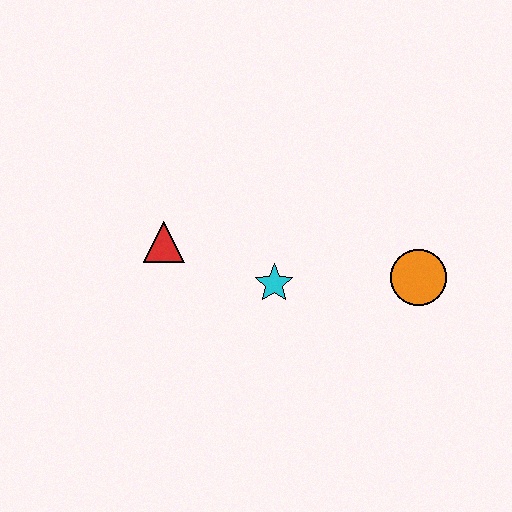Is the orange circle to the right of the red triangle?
Yes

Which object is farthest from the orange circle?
The red triangle is farthest from the orange circle.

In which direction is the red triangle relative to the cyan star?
The red triangle is to the left of the cyan star.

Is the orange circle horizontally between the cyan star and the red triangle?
No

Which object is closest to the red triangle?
The cyan star is closest to the red triangle.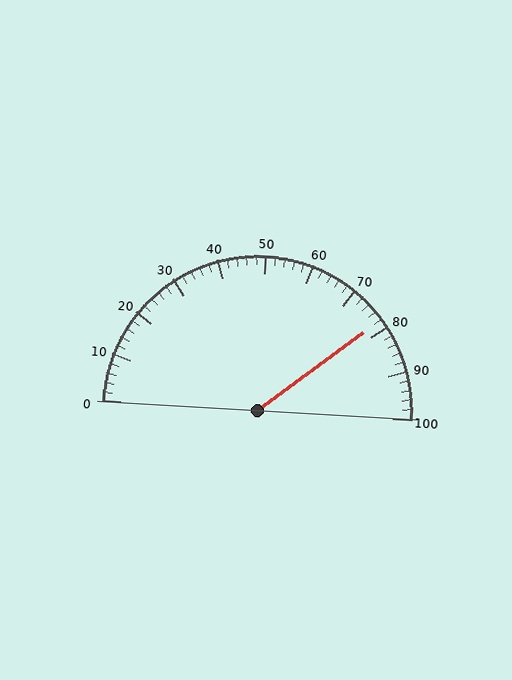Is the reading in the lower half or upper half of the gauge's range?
The reading is in the upper half of the range (0 to 100).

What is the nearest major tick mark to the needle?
The nearest major tick mark is 80.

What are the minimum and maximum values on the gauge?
The gauge ranges from 0 to 100.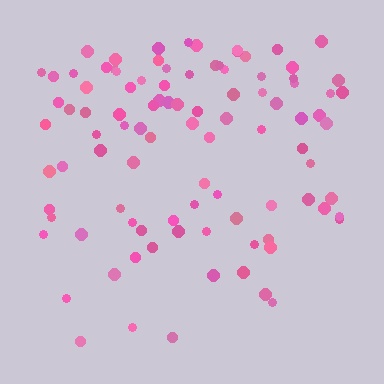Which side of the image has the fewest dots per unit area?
The bottom.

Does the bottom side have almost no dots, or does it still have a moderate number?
Still a moderate number, just noticeably fewer than the top.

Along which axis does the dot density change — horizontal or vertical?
Vertical.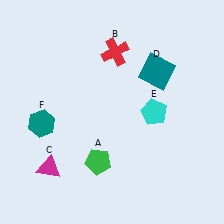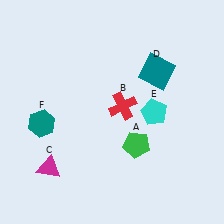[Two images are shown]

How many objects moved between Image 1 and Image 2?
2 objects moved between the two images.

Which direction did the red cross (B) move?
The red cross (B) moved down.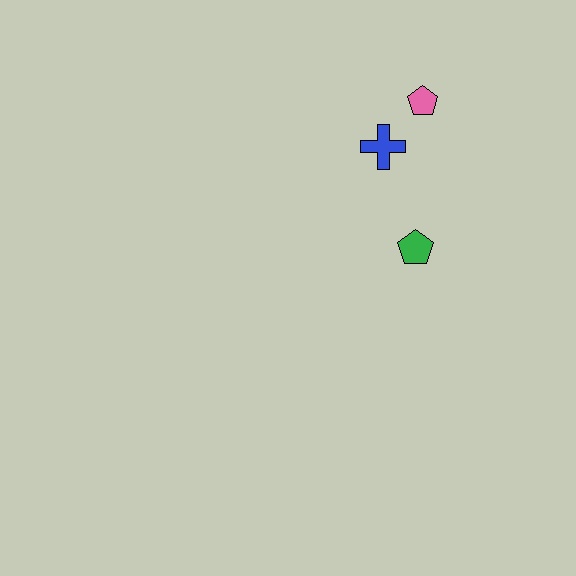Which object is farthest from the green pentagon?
The pink pentagon is farthest from the green pentagon.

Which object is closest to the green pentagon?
The blue cross is closest to the green pentagon.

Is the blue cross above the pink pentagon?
No